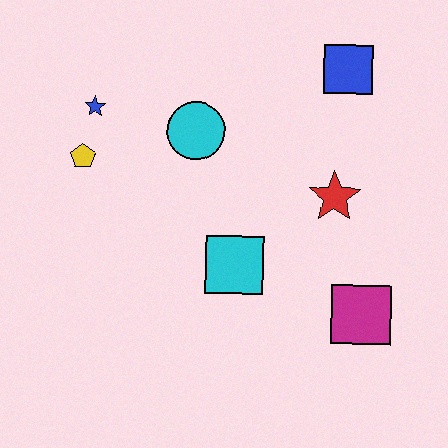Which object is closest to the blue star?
The yellow pentagon is closest to the blue star.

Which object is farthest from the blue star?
The magenta square is farthest from the blue star.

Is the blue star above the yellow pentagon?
Yes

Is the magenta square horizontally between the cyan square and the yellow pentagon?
No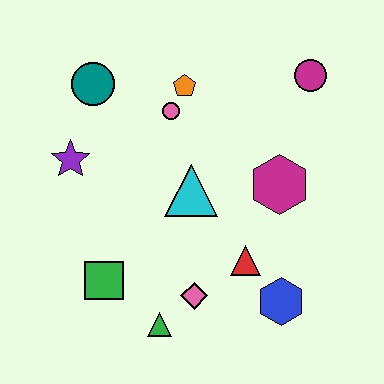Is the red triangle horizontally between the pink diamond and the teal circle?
No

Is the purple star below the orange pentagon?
Yes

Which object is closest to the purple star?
The teal circle is closest to the purple star.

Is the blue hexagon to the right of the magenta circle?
No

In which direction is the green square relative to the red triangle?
The green square is to the left of the red triangle.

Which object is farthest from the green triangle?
The magenta circle is farthest from the green triangle.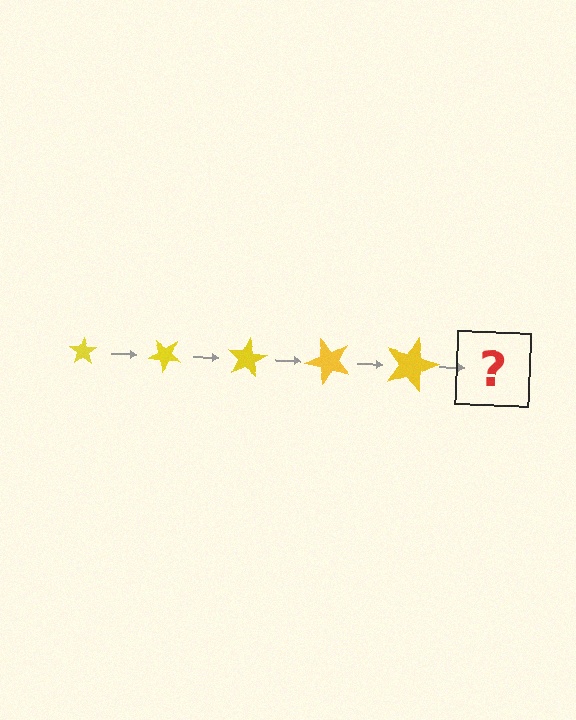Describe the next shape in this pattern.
It should be a star, larger than the previous one and rotated 200 degrees from the start.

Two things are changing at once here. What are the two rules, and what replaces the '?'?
The two rules are that the star grows larger each step and it rotates 40 degrees each step. The '?' should be a star, larger than the previous one and rotated 200 degrees from the start.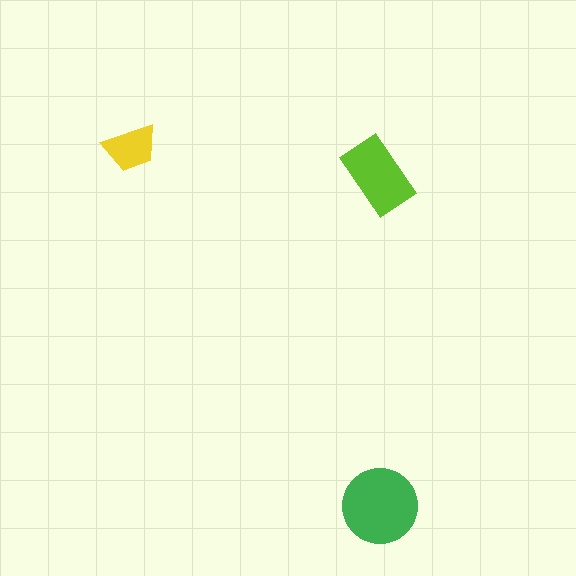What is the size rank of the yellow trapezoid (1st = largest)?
3rd.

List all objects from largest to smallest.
The green circle, the lime rectangle, the yellow trapezoid.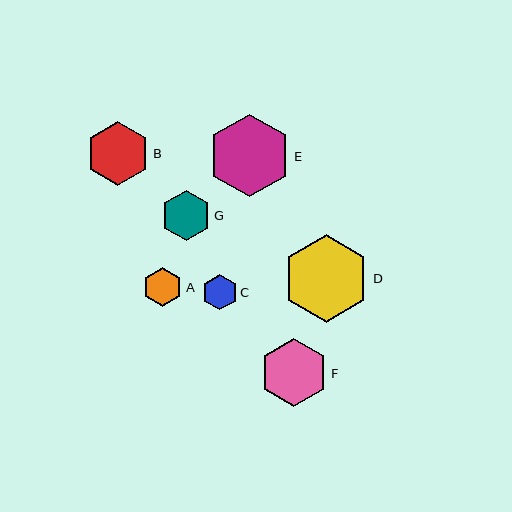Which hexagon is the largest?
Hexagon D is the largest with a size of approximately 87 pixels.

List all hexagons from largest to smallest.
From largest to smallest: D, E, F, B, G, A, C.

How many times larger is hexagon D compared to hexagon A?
Hexagon D is approximately 2.2 times the size of hexagon A.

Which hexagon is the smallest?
Hexagon C is the smallest with a size of approximately 35 pixels.